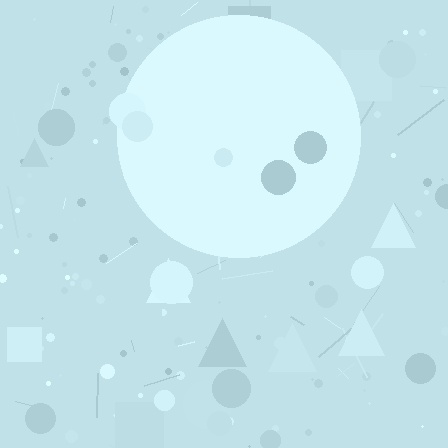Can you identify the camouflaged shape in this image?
The camouflaged shape is a circle.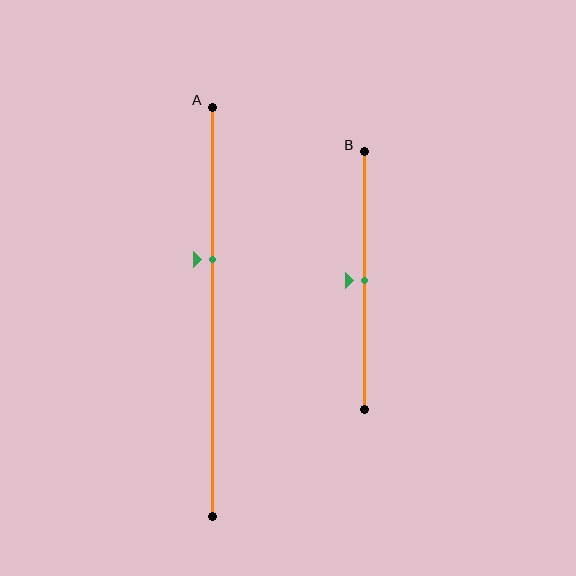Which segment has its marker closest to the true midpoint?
Segment B has its marker closest to the true midpoint.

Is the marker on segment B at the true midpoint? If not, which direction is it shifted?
Yes, the marker on segment B is at the true midpoint.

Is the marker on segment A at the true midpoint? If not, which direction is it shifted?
No, the marker on segment A is shifted upward by about 13% of the segment length.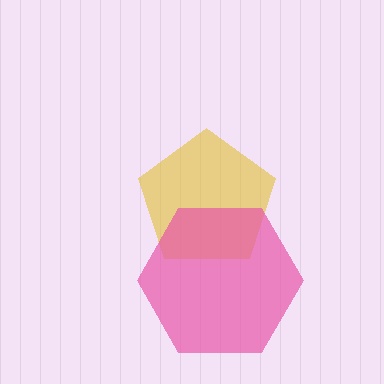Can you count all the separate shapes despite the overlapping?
Yes, there are 2 separate shapes.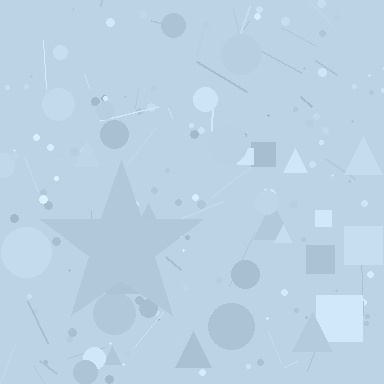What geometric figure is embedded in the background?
A star is embedded in the background.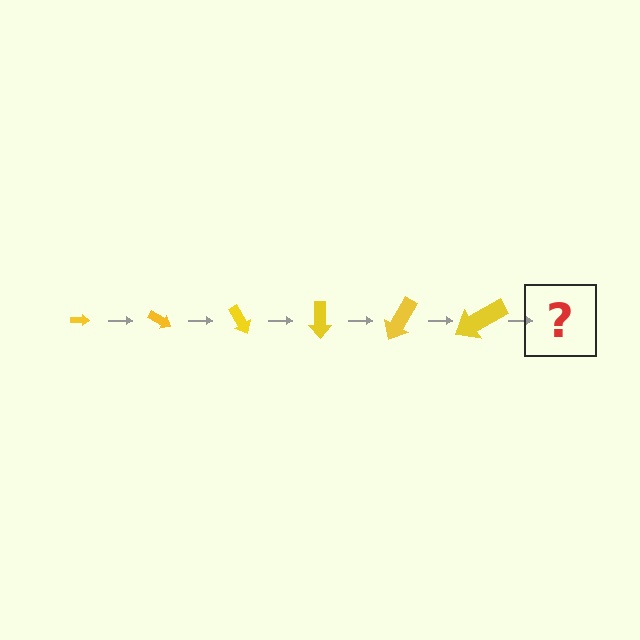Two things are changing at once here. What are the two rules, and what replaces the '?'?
The two rules are that the arrow grows larger each step and it rotates 30 degrees each step. The '?' should be an arrow, larger than the previous one and rotated 180 degrees from the start.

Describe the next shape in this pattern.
It should be an arrow, larger than the previous one and rotated 180 degrees from the start.